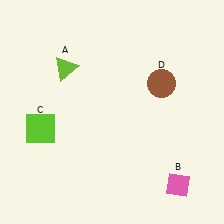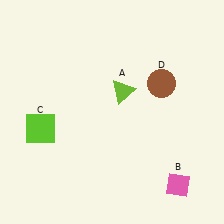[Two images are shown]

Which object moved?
The lime triangle (A) moved right.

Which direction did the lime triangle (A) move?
The lime triangle (A) moved right.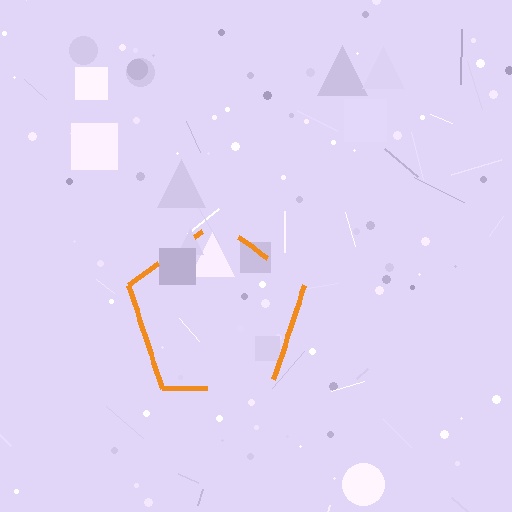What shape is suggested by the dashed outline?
The dashed outline suggests a pentagon.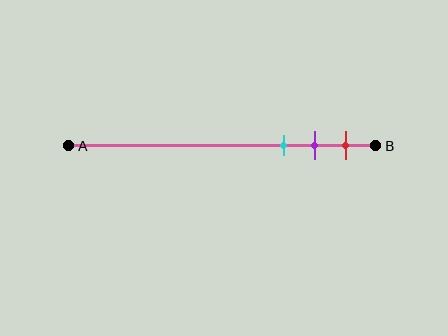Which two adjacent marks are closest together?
The purple and red marks are the closest adjacent pair.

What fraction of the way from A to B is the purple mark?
The purple mark is approximately 80% (0.8) of the way from A to B.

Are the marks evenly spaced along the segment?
Yes, the marks are approximately evenly spaced.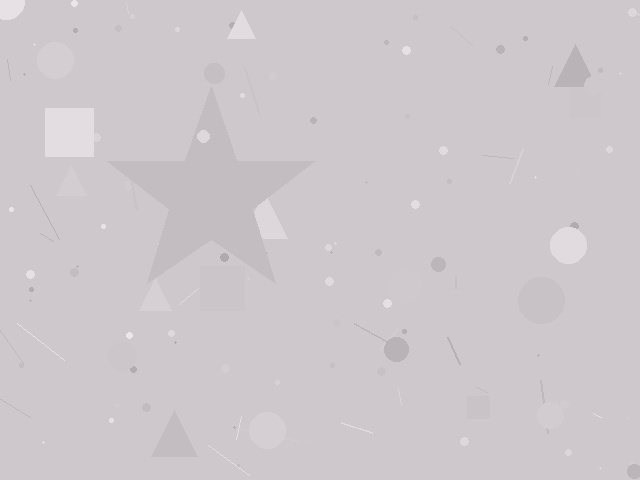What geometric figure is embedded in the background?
A star is embedded in the background.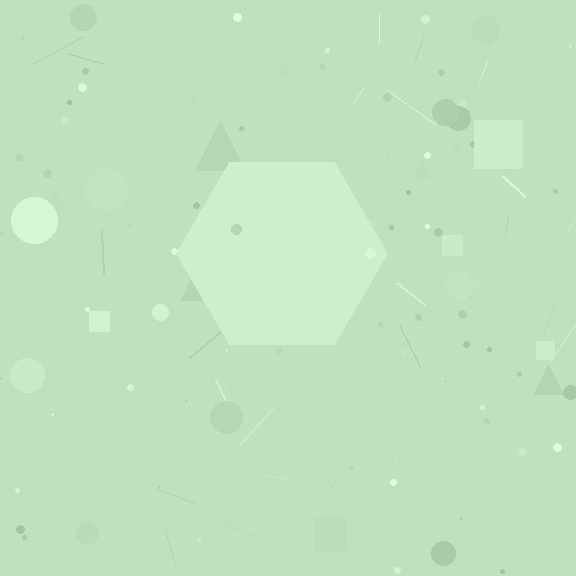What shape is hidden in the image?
A hexagon is hidden in the image.